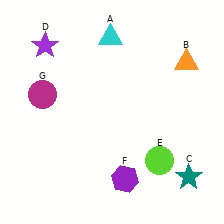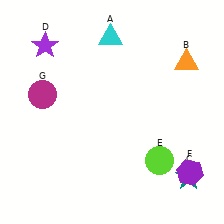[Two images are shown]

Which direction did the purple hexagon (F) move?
The purple hexagon (F) moved right.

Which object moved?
The purple hexagon (F) moved right.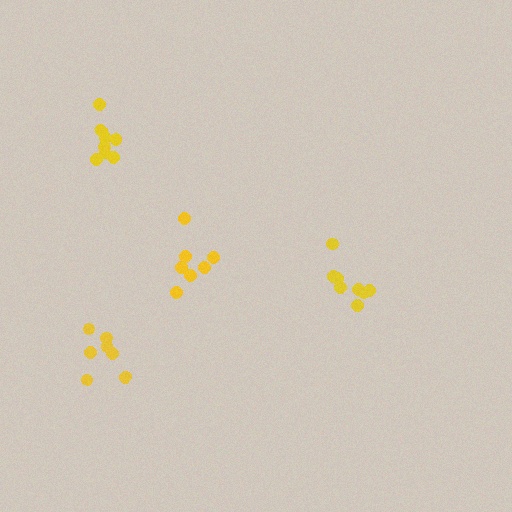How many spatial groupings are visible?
There are 4 spatial groupings.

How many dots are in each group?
Group 1: 7 dots, Group 2: 7 dots, Group 3: 8 dots, Group 4: 9 dots (31 total).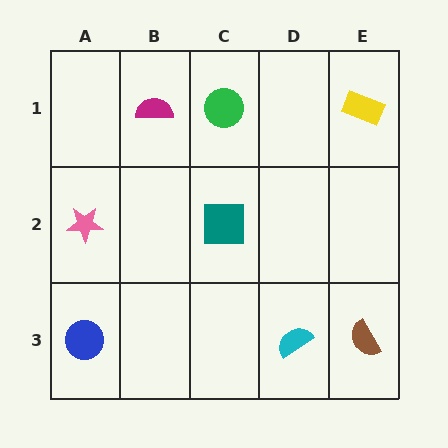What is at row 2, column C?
A teal square.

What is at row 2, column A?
A pink star.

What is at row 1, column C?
A green circle.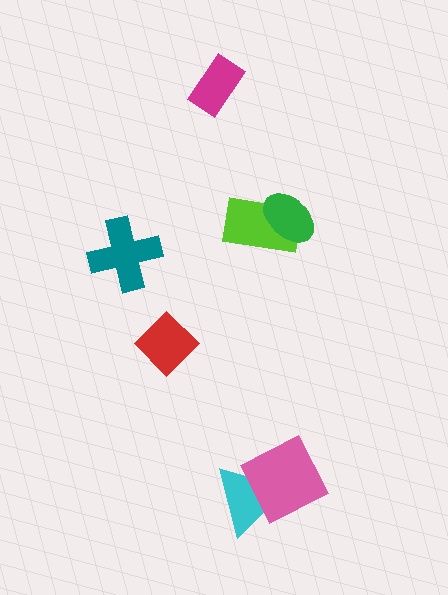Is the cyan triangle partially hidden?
Yes, it is partially covered by another shape.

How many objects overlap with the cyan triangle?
1 object overlaps with the cyan triangle.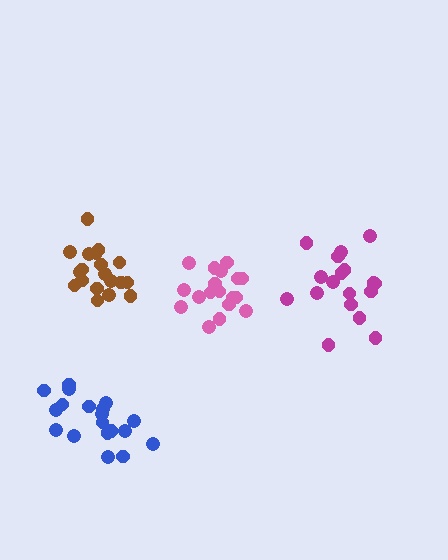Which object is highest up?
The brown cluster is topmost.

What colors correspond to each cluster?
The clusters are colored: magenta, brown, pink, blue.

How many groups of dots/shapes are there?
There are 4 groups.